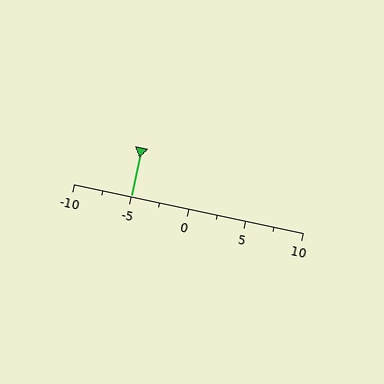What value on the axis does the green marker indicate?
The marker indicates approximately -5.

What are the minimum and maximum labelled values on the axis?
The axis runs from -10 to 10.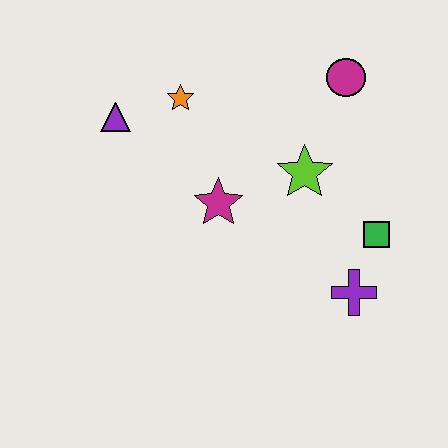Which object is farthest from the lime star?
The purple triangle is farthest from the lime star.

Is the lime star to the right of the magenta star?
Yes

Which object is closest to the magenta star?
The lime star is closest to the magenta star.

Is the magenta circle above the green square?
Yes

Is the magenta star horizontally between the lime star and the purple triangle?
Yes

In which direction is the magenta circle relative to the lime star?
The magenta circle is above the lime star.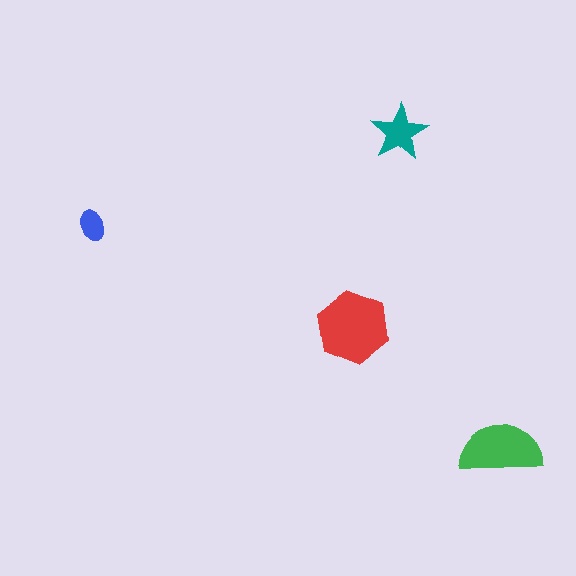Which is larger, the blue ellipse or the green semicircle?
The green semicircle.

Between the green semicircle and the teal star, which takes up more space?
The green semicircle.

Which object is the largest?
The red hexagon.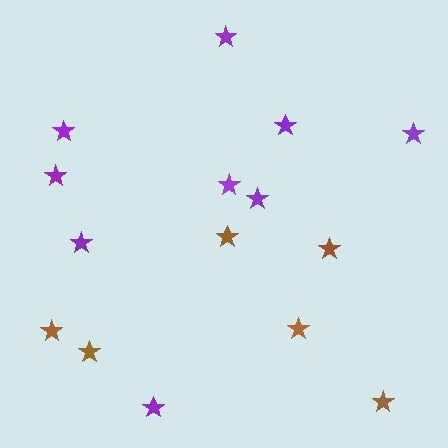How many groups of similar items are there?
There are 2 groups: one group of purple stars (9) and one group of brown stars (6).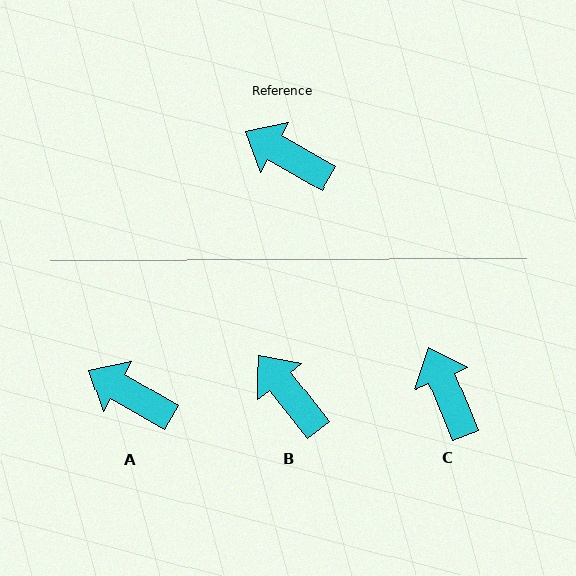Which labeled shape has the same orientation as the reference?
A.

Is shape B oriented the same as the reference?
No, it is off by about 22 degrees.